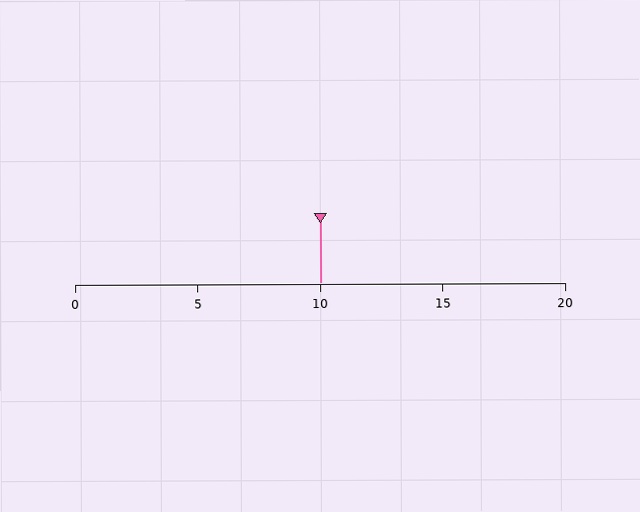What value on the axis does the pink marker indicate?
The marker indicates approximately 10.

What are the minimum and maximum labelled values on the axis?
The axis runs from 0 to 20.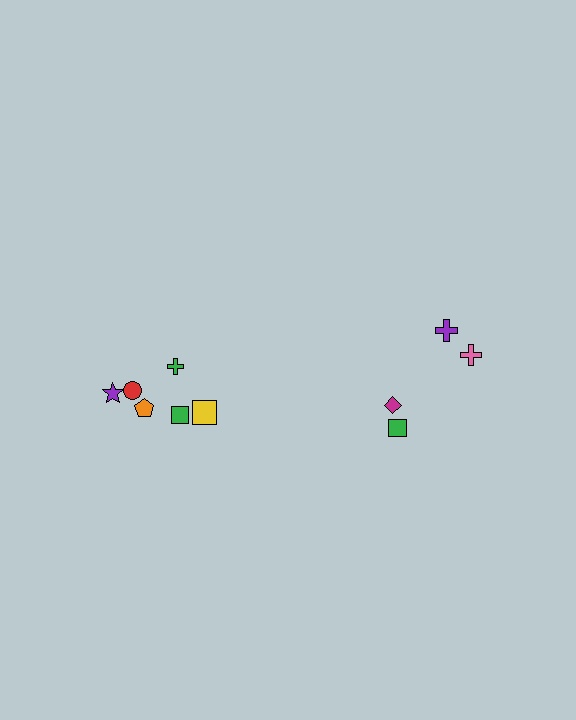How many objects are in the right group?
There are 4 objects.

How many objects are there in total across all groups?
There are 10 objects.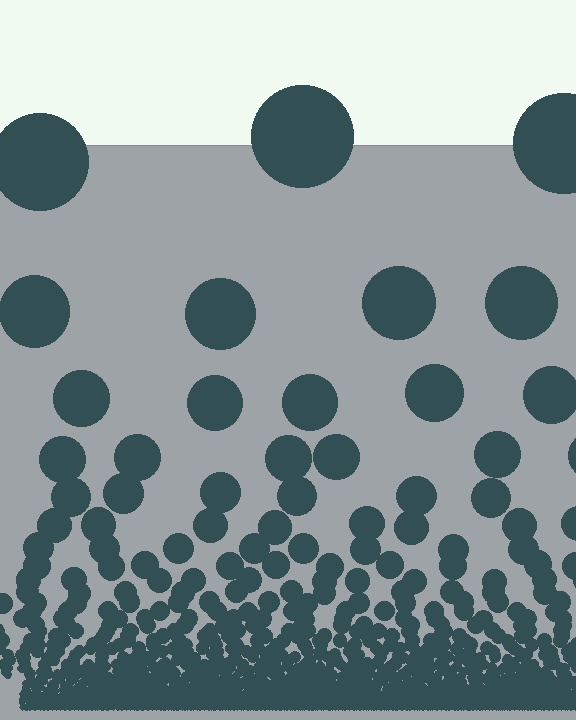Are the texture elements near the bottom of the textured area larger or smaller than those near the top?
Smaller. The gradient is inverted — elements near the bottom are smaller and denser.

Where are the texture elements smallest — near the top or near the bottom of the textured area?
Near the bottom.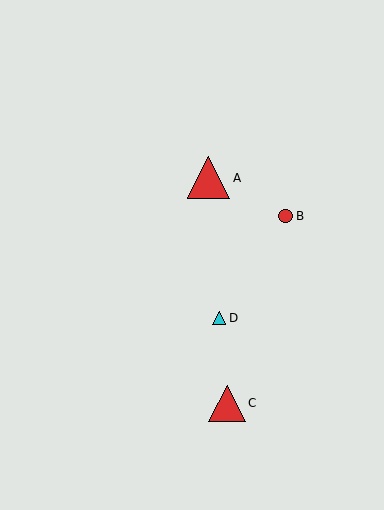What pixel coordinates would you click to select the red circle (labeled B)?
Click at (286, 216) to select the red circle B.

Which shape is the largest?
The red triangle (labeled A) is the largest.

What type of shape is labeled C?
Shape C is a red triangle.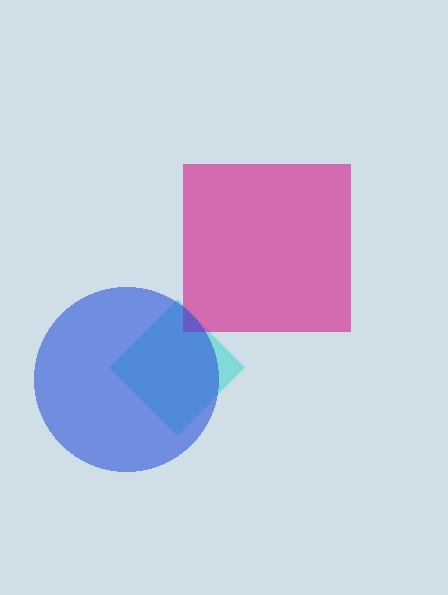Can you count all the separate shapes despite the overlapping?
Yes, there are 3 separate shapes.